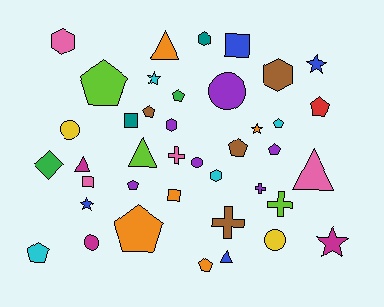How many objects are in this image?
There are 40 objects.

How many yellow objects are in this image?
There are 2 yellow objects.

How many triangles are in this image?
There are 5 triangles.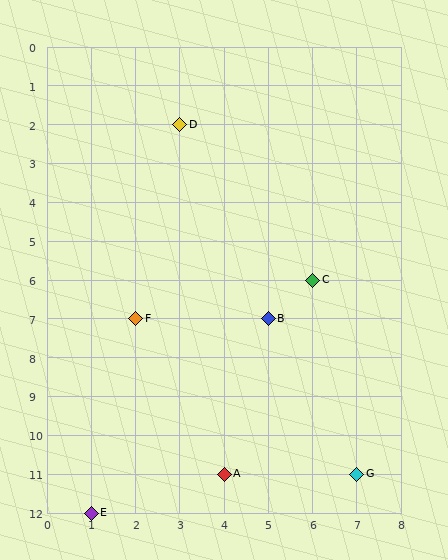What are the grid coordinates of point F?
Point F is at grid coordinates (2, 7).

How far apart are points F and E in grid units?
Points F and E are 1 column and 5 rows apart (about 5.1 grid units diagonally).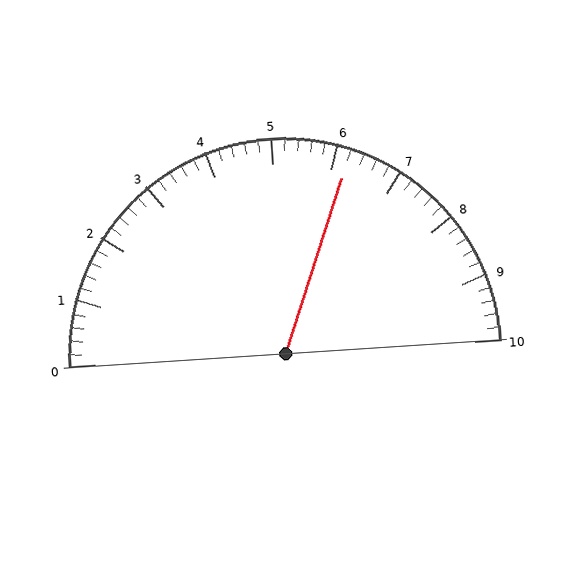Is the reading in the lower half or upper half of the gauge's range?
The reading is in the upper half of the range (0 to 10).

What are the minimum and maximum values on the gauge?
The gauge ranges from 0 to 10.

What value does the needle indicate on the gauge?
The needle indicates approximately 6.2.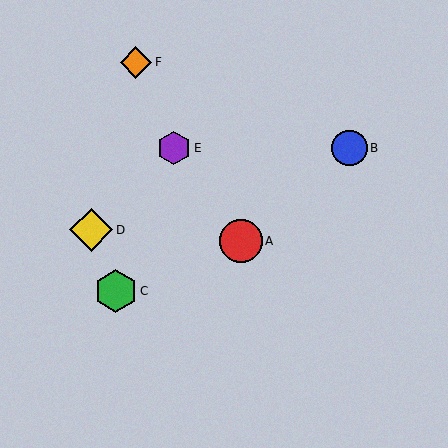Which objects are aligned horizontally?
Objects B, E are aligned horizontally.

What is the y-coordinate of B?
Object B is at y≈148.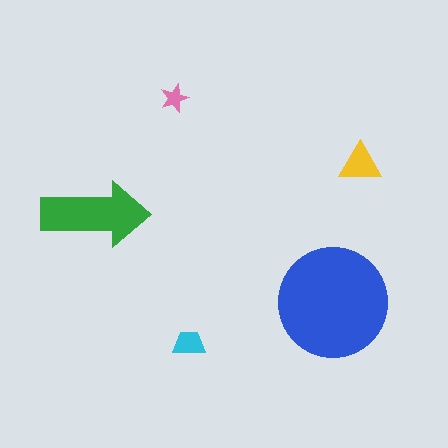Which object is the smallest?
The pink star.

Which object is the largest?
The blue circle.